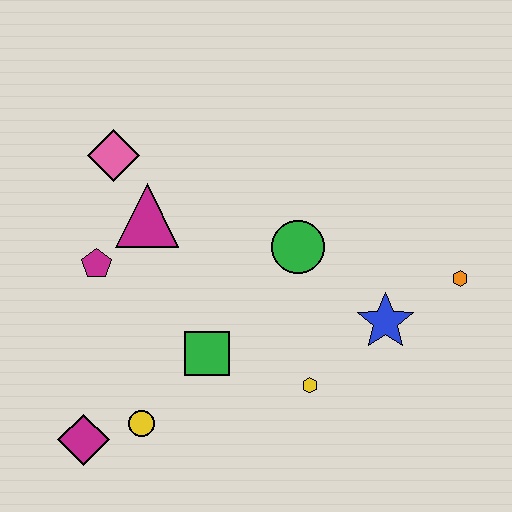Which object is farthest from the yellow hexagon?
The pink diamond is farthest from the yellow hexagon.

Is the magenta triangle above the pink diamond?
No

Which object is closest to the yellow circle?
The magenta diamond is closest to the yellow circle.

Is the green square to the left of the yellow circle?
No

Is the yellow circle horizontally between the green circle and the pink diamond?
Yes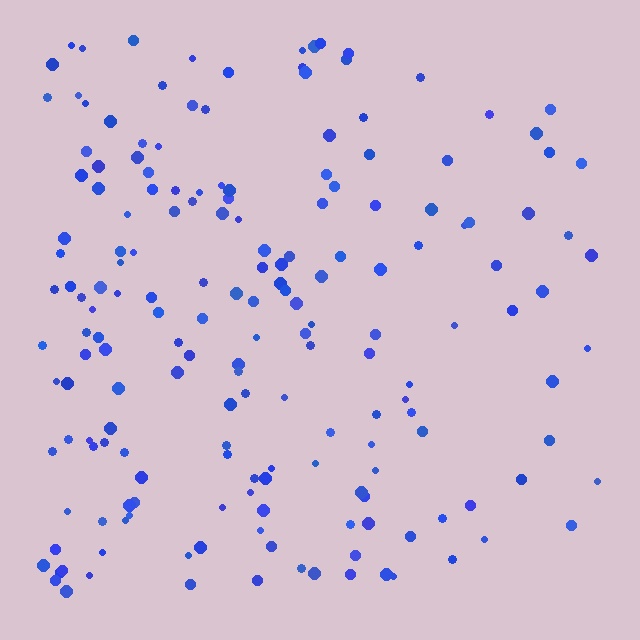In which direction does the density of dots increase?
From right to left, with the left side densest.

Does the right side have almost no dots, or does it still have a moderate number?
Still a moderate number, just noticeably fewer than the left.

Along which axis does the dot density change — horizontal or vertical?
Horizontal.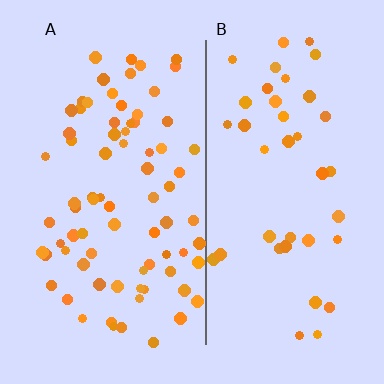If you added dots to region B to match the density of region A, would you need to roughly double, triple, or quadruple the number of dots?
Approximately double.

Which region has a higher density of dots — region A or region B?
A (the left).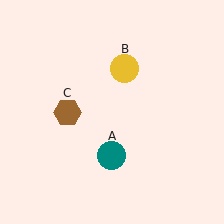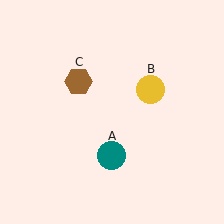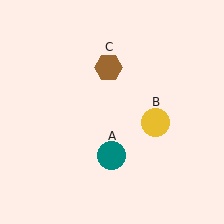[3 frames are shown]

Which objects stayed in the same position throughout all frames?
Teal circle (object A) remained stationary.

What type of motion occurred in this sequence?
The yellow circle (object B), brown hexagon (object C) rotated clockwise around the center of the scene.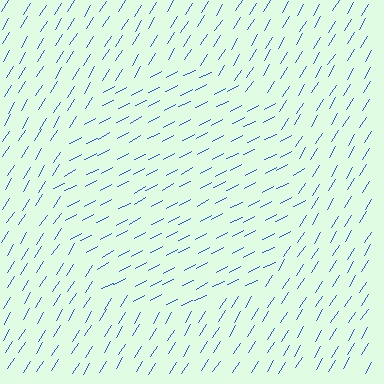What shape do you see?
I see a circle.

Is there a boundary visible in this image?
Yes, there is a texture boundary formed by a change in line orientation.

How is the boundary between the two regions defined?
The boundary is defined purely by a change in line orientation (approximately 30 degrees difference). All lines are the same color and thickness.